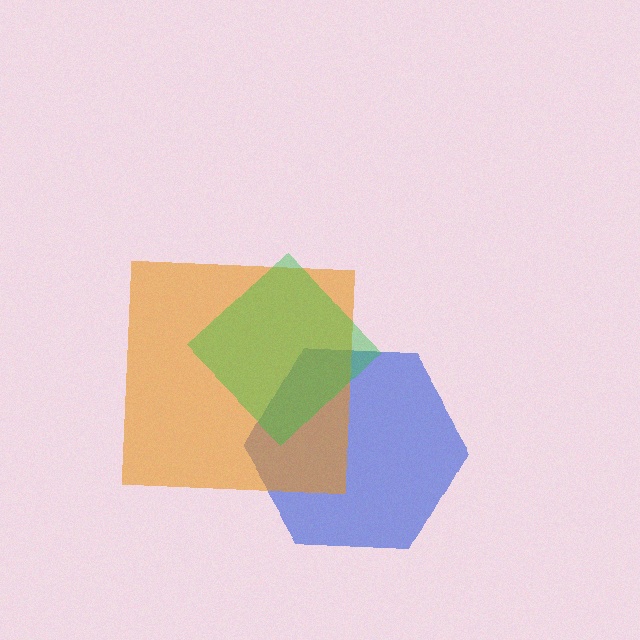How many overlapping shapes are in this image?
There are 3 overlapping shapes in the image.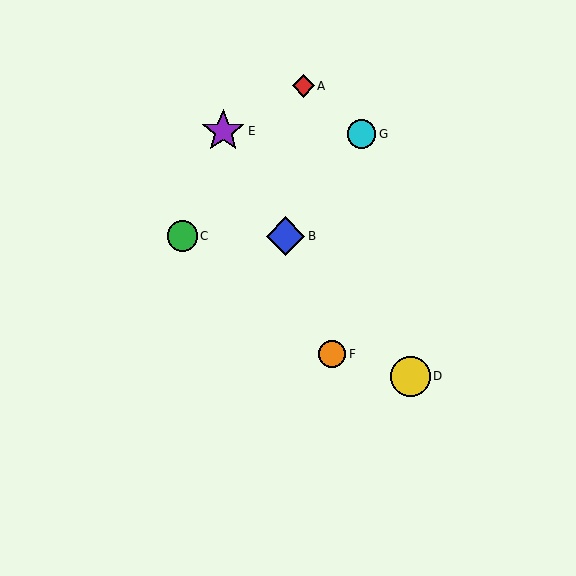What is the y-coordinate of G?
Object G is at y≈134.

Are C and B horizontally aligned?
Yes, both are at y≈236.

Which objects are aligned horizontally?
Objects B, C are aligned horizontally.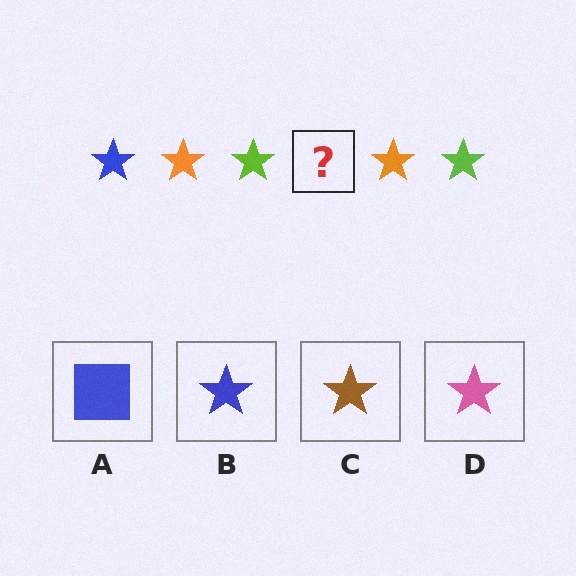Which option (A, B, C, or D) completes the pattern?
B.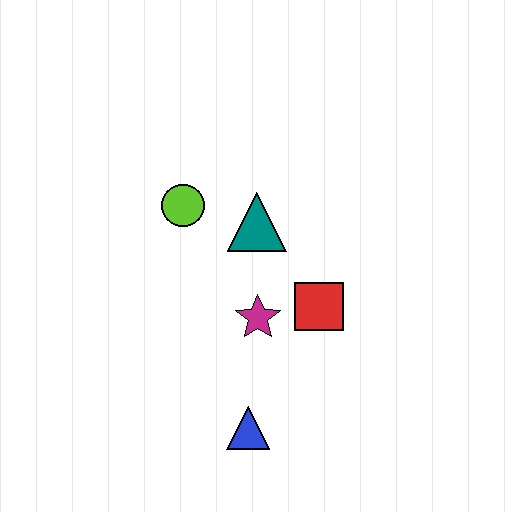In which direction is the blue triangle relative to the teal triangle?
The blue triangle is below the teal triangle.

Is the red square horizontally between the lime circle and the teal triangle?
No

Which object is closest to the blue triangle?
The magenta star is closest to the blue triangle.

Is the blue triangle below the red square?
Yes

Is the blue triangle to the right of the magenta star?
No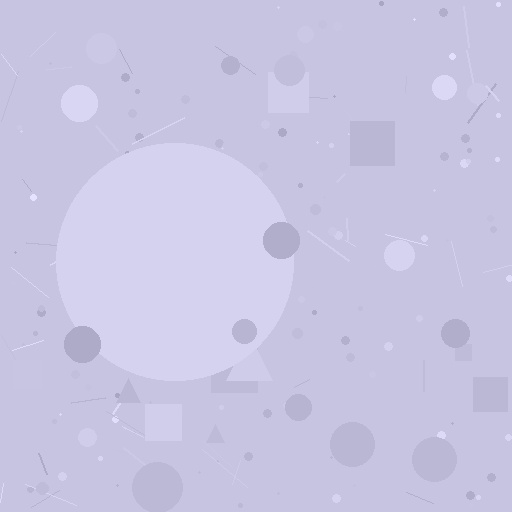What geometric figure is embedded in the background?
A circle is embedded in the background.